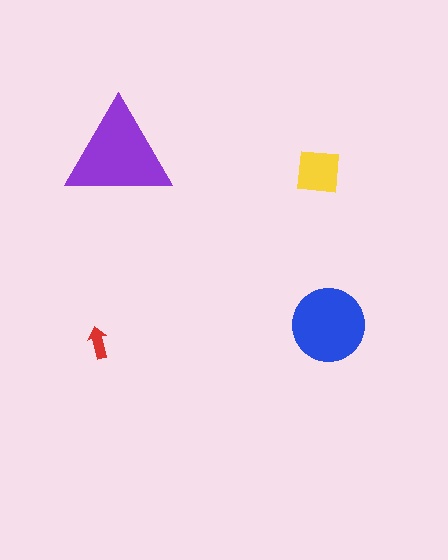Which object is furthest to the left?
The red arrow is leftmost.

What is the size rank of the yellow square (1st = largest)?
3rd.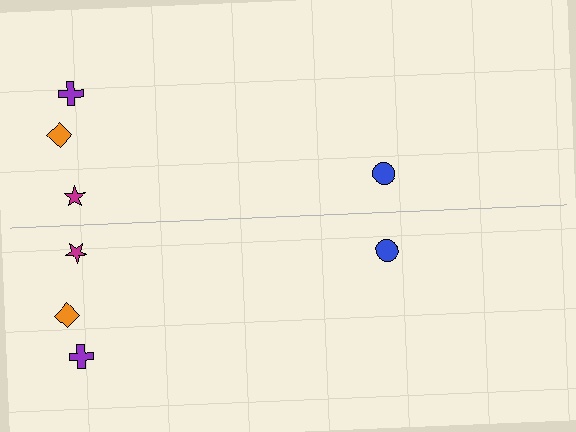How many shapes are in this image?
There are 8 shapes in this image.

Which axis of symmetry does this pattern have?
The pattern has a horizontal axis of symmetry running through the center of the image.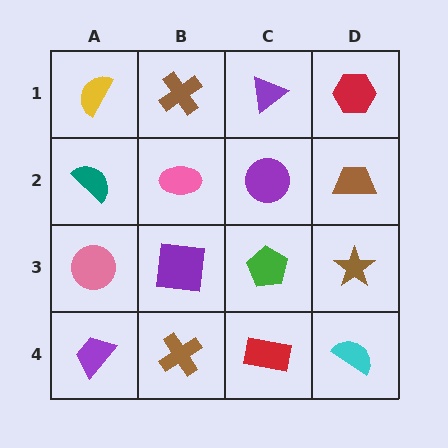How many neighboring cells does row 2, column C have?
4.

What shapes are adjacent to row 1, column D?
A brown trapezoid (row 2, column D), a purple triangle (row 1, column C).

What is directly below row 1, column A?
A teal semicircle.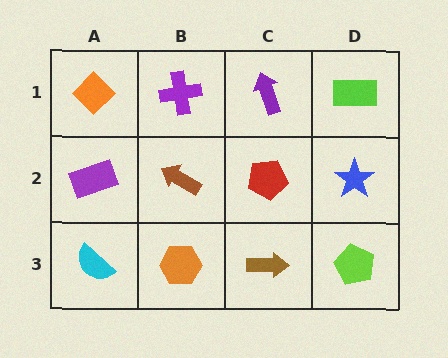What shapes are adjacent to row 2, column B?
A purple cross (row 1, column B), an orange hexagon (row 3, column B), a purple rectangle (row 2, column A), a red pentagon (row 2, column C).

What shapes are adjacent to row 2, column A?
An orange diamond (row 1, column A), a cyan semicircle (row 3, column A), a brown arrow (row 2, column B).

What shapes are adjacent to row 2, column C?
A purple arrow (row 1, column C), a brown arrow (row 3, column C), a brown arrow (row 2, column B), a blue star (row 2, column D).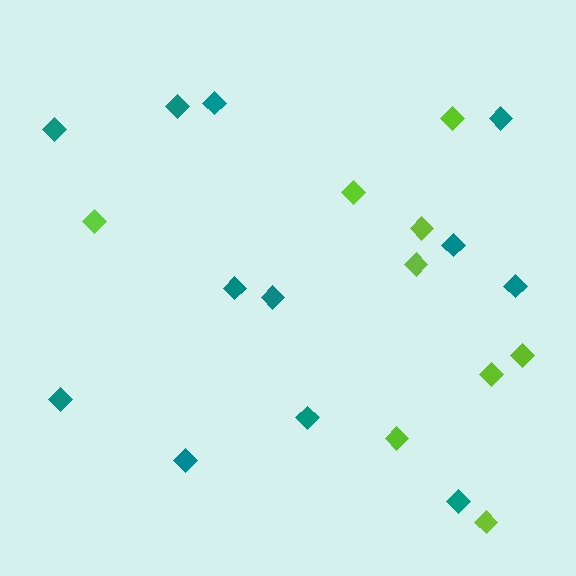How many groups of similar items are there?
There are 2 groups: one group of lime diamonds (9) and one group of teal diamonds (12).